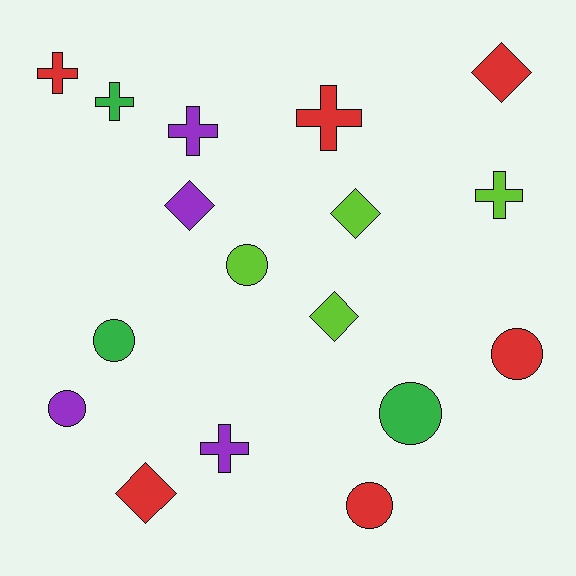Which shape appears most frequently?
Circle, with 6 objects.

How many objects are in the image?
There are 17 objects.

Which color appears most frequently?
Red, with 6 objects.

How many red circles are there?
There are 2 red circles.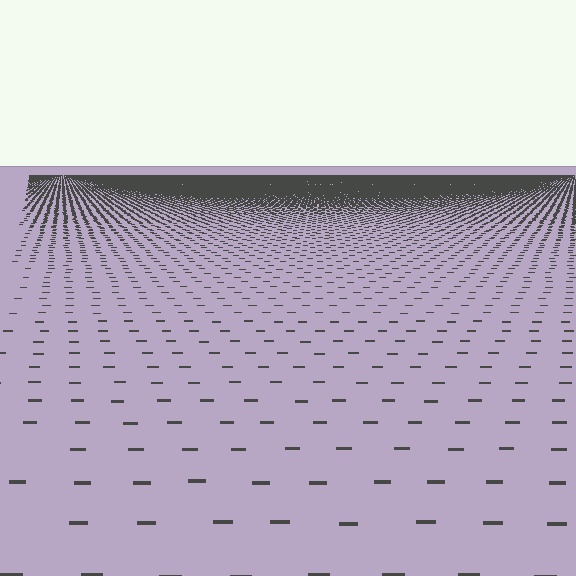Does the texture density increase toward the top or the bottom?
Density increases toward the top.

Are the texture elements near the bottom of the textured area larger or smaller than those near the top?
Larger. Near the bottom, elements are closer to the viewer and appear at a bigger on-screen size.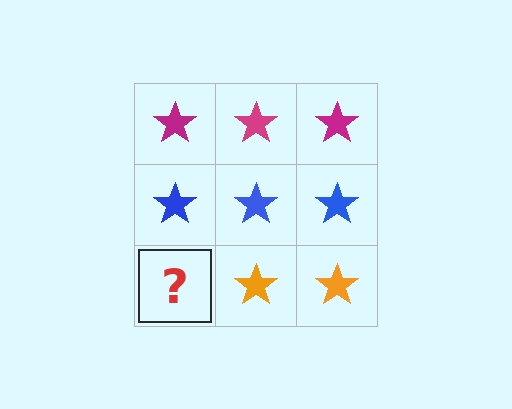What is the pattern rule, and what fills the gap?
The rule is that each row has a consistent color. The gap should be filled with an orange star.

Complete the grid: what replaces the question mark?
The question mark should be replaced with an orange star.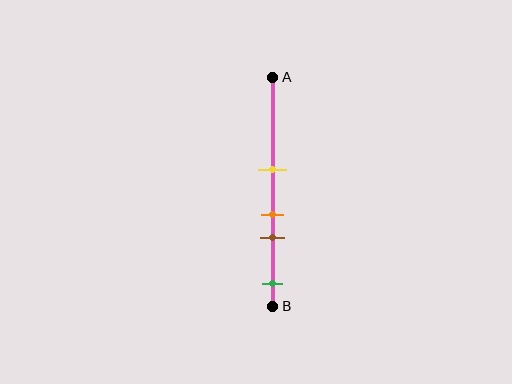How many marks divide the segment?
There are 4 marks dividing the segment.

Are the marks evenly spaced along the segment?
No, the marks are not evenly spaced.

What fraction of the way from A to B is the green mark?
The green mark is approximately 90% (0.9) of the way from A to B.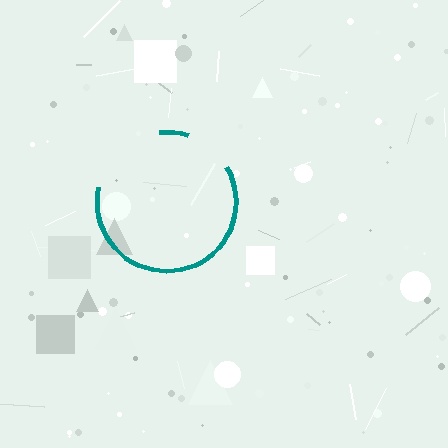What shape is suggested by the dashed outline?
The dashed outline suggests a circle.